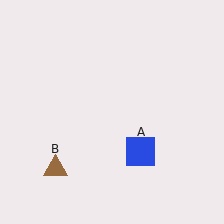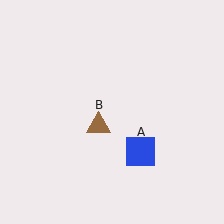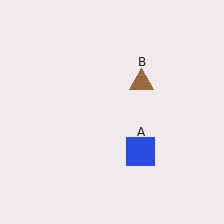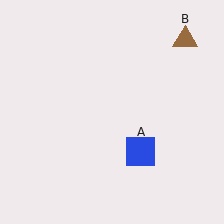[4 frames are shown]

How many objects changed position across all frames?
1 object changed position: brown triangle (object B).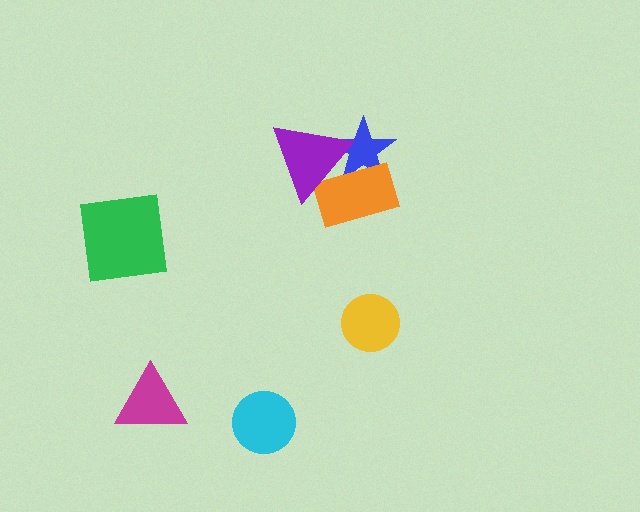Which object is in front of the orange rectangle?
The purple triangle is in front of the orange rectangle.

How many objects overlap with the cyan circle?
0 objects overlap with the cyan circle.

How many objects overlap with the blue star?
2 objects overlap with the blue star.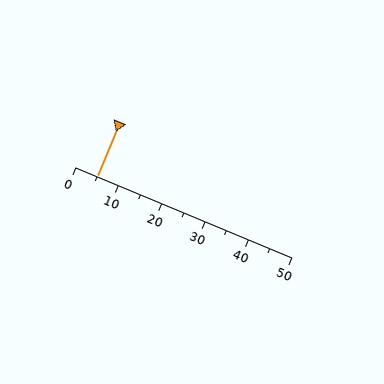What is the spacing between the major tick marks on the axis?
The major ticks are spaced 10 apart.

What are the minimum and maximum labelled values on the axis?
The axis runs from 0 to 50.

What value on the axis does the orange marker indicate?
The marker indicates approximately 5.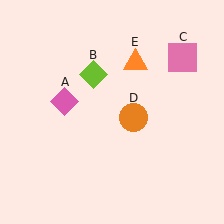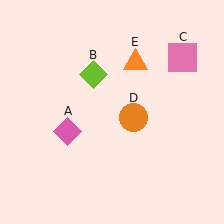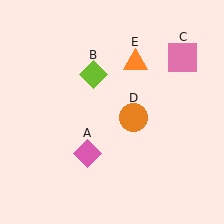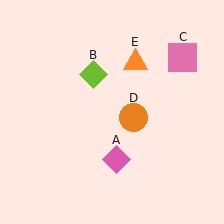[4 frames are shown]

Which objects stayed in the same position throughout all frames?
Lime diamond (object B) and pink square (object C) and orange circle (object D) and orange triangle (object E) remained stationary.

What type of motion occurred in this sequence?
The pink diamond (object A) rotated counterclockwise around the center of the scene.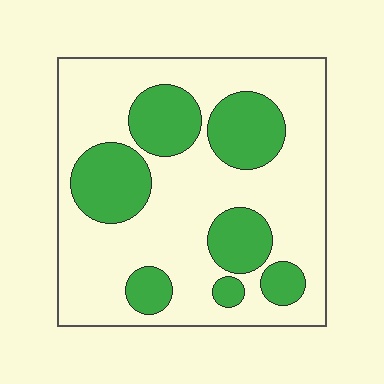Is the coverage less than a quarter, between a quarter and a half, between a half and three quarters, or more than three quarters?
Between a quarter and a half.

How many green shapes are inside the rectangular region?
7.